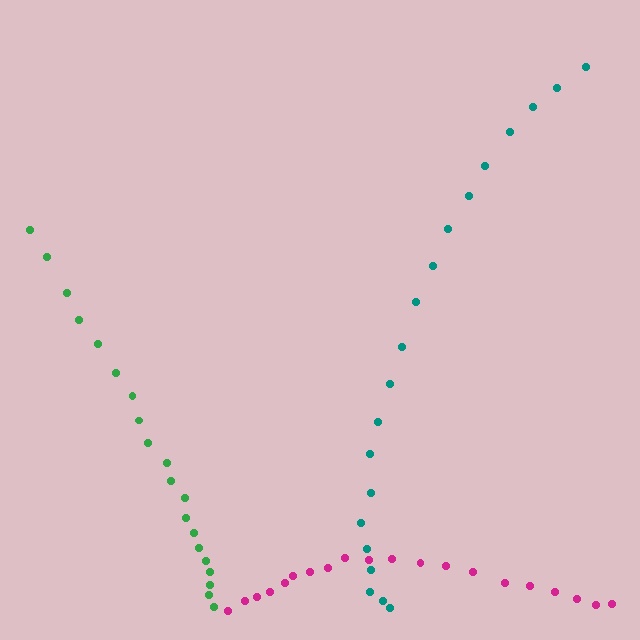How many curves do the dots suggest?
There are 3 distinct paths.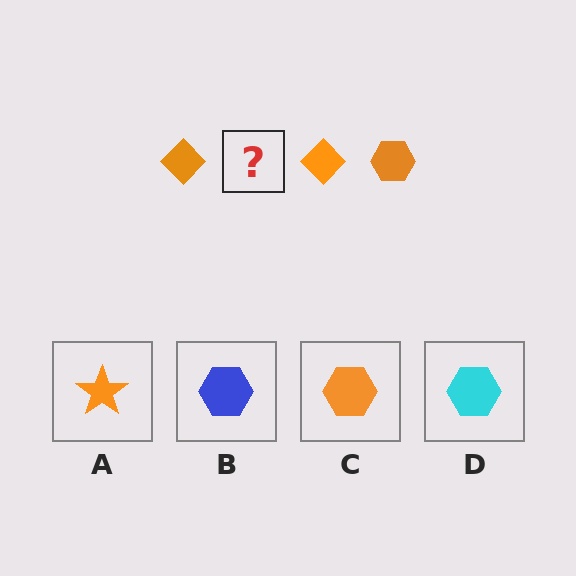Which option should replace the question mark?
Option C.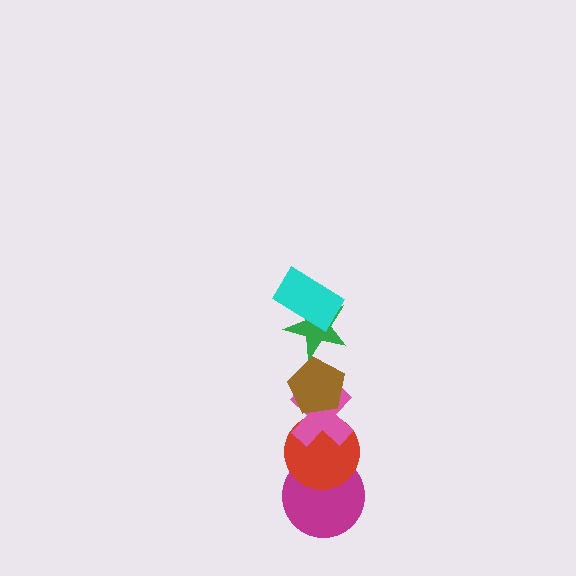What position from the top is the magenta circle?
The magenta circle is 6th from the top.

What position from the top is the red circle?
The red circle is 5th from the top.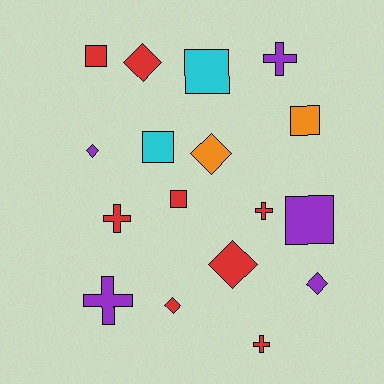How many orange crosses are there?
There are no orange crosses.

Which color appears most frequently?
Red, with 8 objects.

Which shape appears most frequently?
Diamond, with 6 objects.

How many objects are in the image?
There are 17 objects.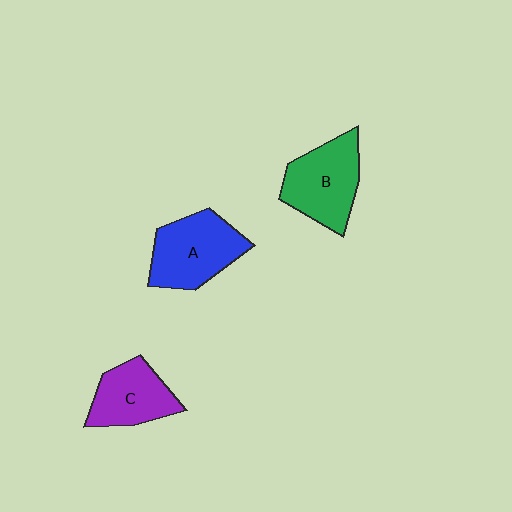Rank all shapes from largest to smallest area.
From largest to smallest: A (blue), B (green), C (purple).